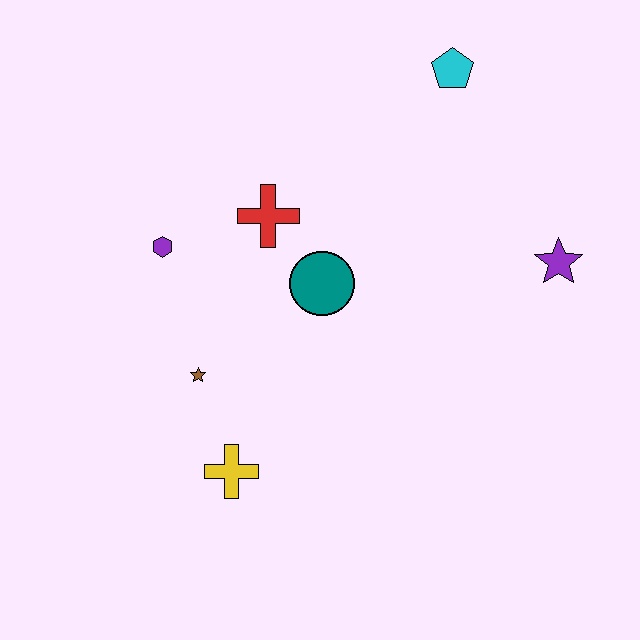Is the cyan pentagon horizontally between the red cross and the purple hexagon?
No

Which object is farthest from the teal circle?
The cyan pentagon is farthest from the teal circle.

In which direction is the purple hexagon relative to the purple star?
The purple hexagon is to the left of the purple star.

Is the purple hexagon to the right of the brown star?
No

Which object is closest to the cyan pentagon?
The purple star is closest to the cyan pentagon.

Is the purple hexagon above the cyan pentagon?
No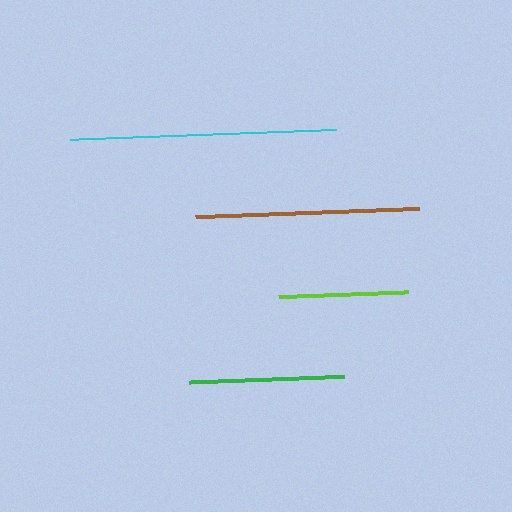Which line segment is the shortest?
The lime line is the shortest at approximately 130 pixels.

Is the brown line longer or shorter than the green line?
The brown line is longer than the green line.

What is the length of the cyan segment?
The cyan segment is approximately 267 pixels long.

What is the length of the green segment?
The green segment is approximately 155 pixels long.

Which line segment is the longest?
The cyan line is the longest at approximately 267 pixels.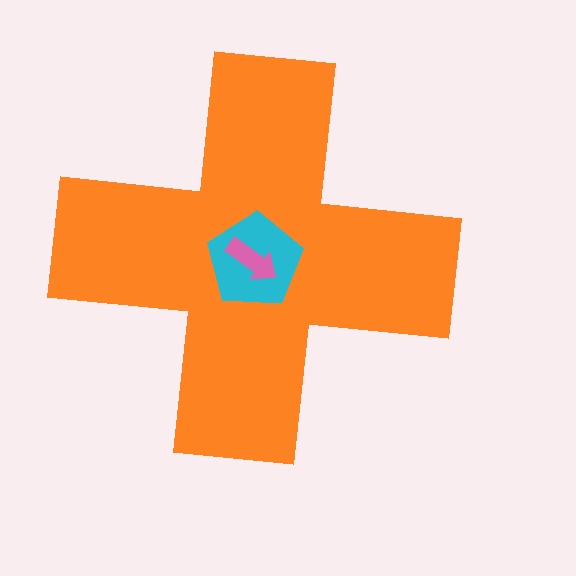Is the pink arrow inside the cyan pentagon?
Yes.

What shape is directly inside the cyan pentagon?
The pink arrow.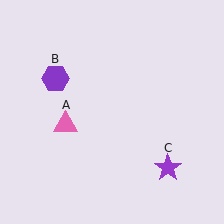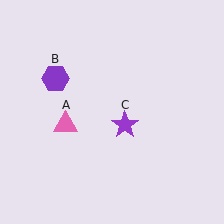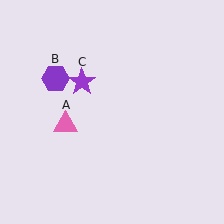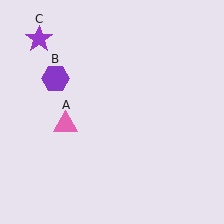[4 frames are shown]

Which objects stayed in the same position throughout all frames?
Pink triangle (object A) and purple hexagon (object B) remained stationary.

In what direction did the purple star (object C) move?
The purple star (object C) moved up and to the left.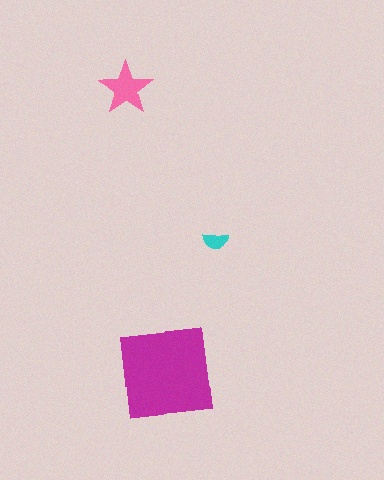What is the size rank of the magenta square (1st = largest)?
1st.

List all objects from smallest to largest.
The cyan semicircle, the pink star, the magenta square.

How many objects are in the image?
There are 3 objects in the image.